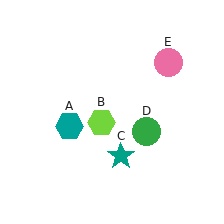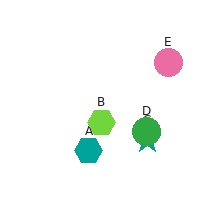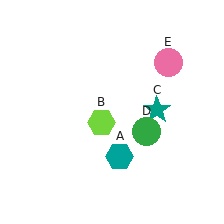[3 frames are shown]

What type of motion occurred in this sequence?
The teal hexagon (object A), teal star (object C) rotated counterclockwise around the center of the scene.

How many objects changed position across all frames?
2 objects changed position: teal hexagon (object A), teal star (object C).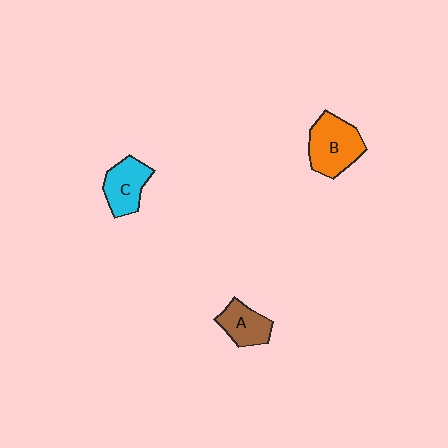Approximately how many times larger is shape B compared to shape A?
Approximately 1.5 times.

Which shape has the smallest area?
Shape A (brown).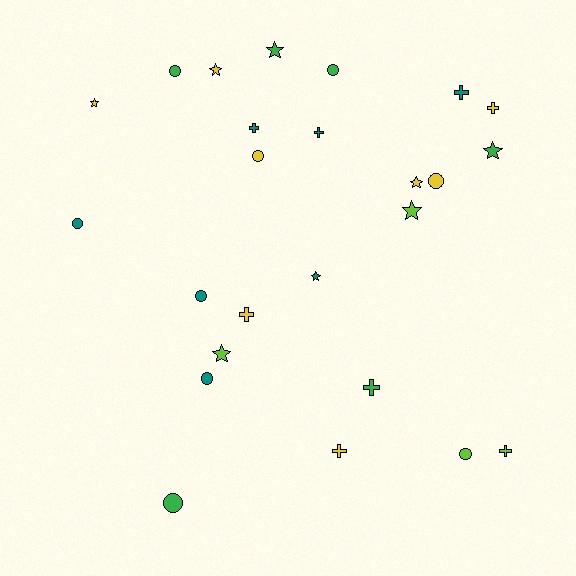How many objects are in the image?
There are 25 objects.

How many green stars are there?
There are 2 green stars.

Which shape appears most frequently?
Circle, with 9 objects.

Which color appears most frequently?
Yellow, with 8 objects.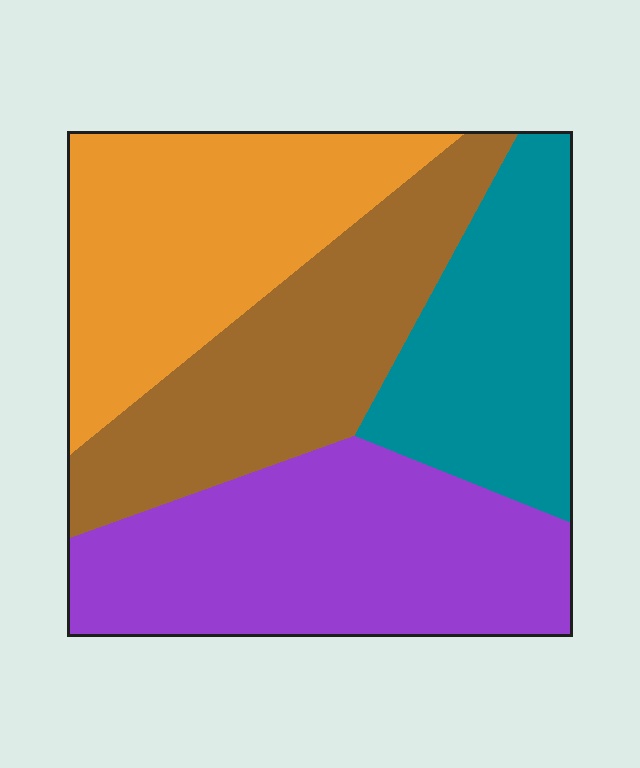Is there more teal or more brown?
Brown.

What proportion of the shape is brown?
Brown covers roughly 25% of the shape.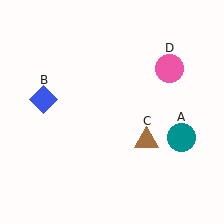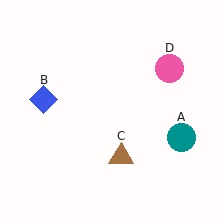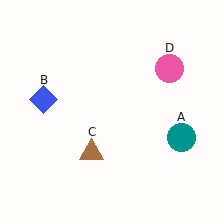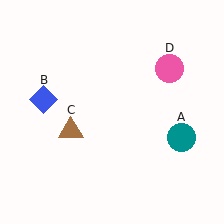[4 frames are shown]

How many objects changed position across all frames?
1 object changed position: brown triangle (object C).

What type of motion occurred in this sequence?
The brown triangle (object C) rotated clockwise around the center of the scene.